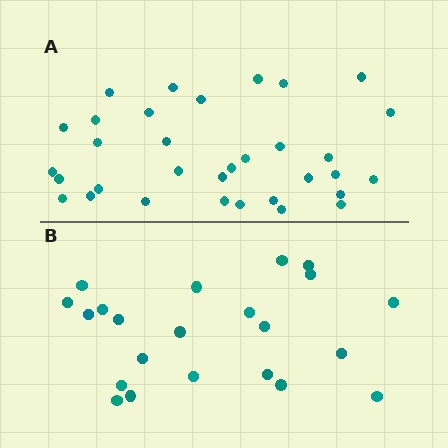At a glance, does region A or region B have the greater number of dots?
Region A (the top region) has more dots.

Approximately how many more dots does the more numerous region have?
Region A has roughly 12 or so more dots than region B.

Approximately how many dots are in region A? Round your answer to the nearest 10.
About 30 dots. (The exact count is 33, which rounds to 30.)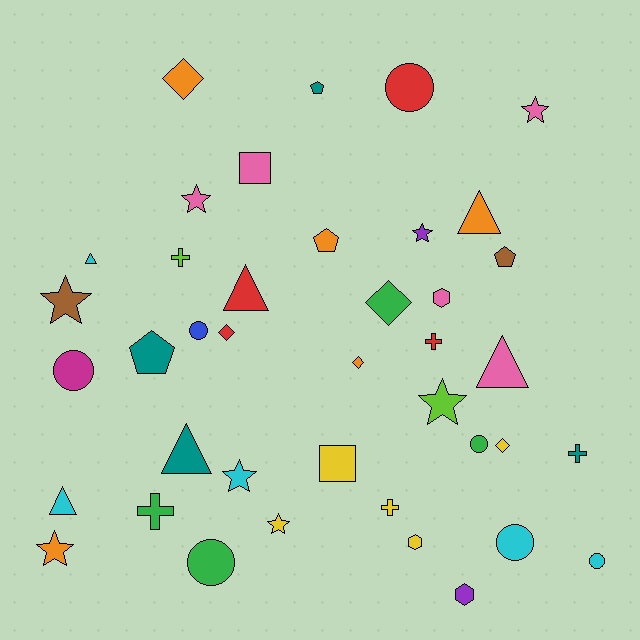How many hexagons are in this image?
There are 3 hexagons.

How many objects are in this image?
There are 40 objects.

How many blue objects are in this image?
There is 1 blue object.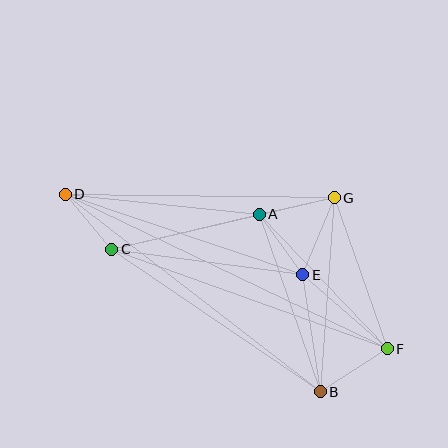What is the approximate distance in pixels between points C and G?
The distance between C and G is approximately 229 pixels.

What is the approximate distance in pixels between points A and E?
The distance between A and E is approximately 74 pixels.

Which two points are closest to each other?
Points C and D are closest to each other.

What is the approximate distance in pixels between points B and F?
The distance between B and F is approximately 79 pixels.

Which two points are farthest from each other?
Points D and F are farthest from each other.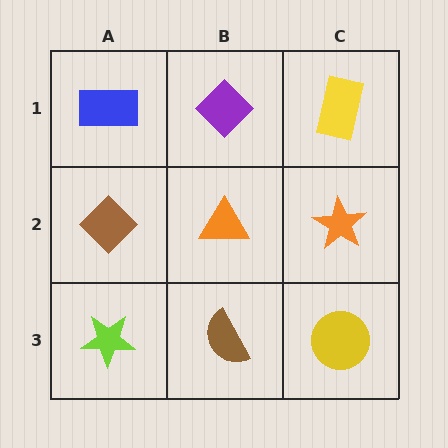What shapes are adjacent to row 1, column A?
A brown diamond (row 2, column A), a purple diamond (row 1, column B).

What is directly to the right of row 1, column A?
A purple diamond.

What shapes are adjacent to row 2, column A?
A blue rectangle (row 1, column A), a lime star (row 3, column A), an orange triangle (row 2, column B).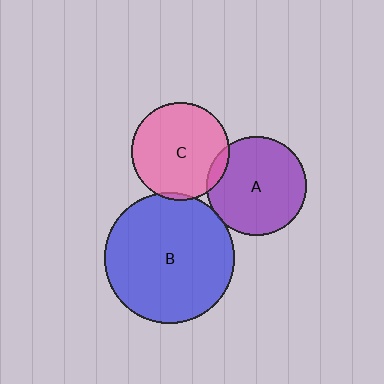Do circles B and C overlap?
Yes.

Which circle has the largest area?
Circle B (blue).